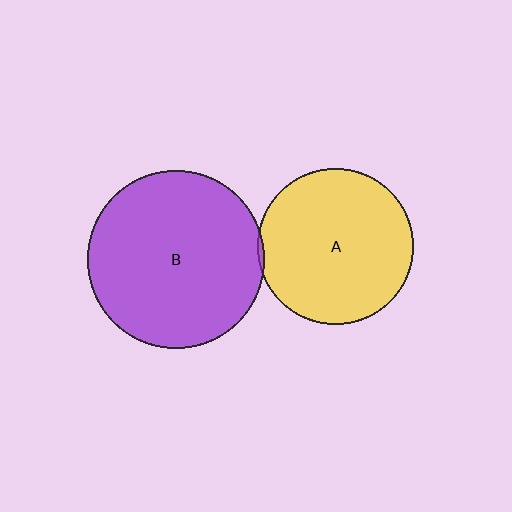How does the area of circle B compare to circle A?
Approximately 1.3 times.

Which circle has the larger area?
Circle B (purple).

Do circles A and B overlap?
Yes.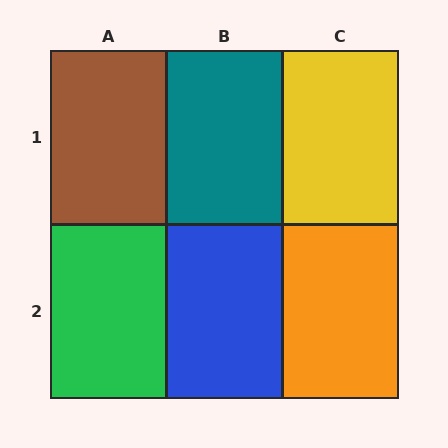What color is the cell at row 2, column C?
Orange.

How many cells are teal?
1 cell is teal.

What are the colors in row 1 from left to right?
Brown, teal, yellow.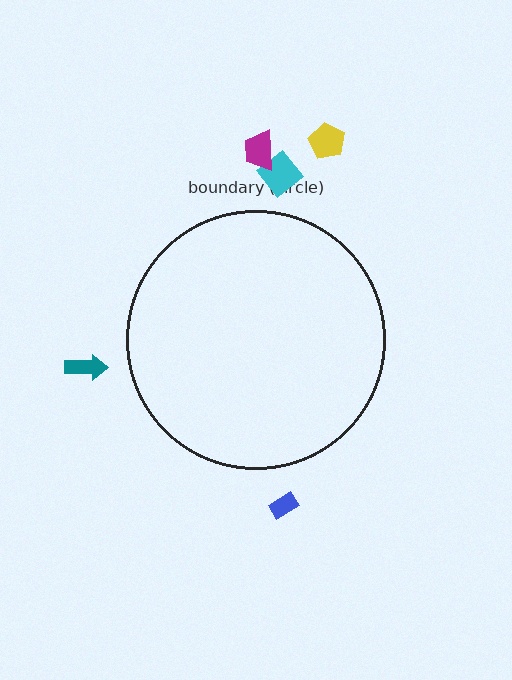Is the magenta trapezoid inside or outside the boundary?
Outside.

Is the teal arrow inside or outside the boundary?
Outside.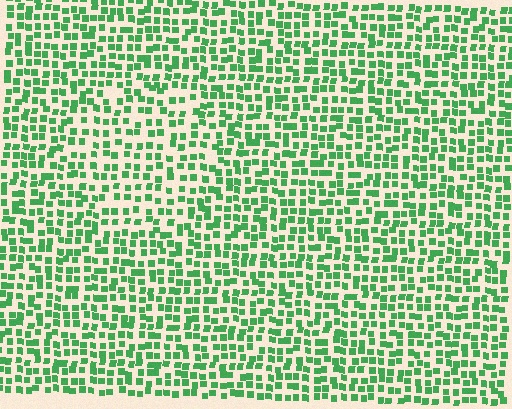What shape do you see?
I see a circle.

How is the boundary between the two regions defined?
The boundary is defined by a change in element density (approximately 1.4x ratio). All elements are the same color, size, and shape.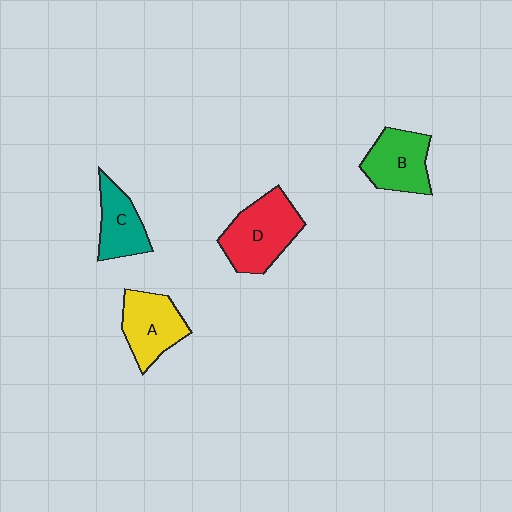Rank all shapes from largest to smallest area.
From largest to smallest: D (red), B (green), A (yellow), C (teal).